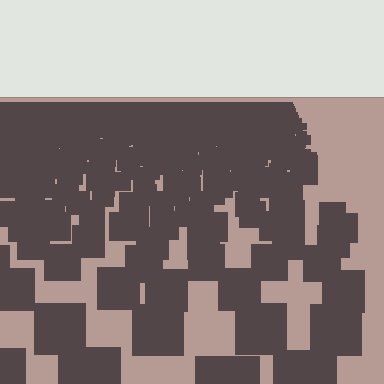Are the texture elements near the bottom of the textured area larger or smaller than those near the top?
Larger. Near the bottom, elements are closer to the viewer and appear at a bigger on-screen size.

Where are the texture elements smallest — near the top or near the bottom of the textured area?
Near the top.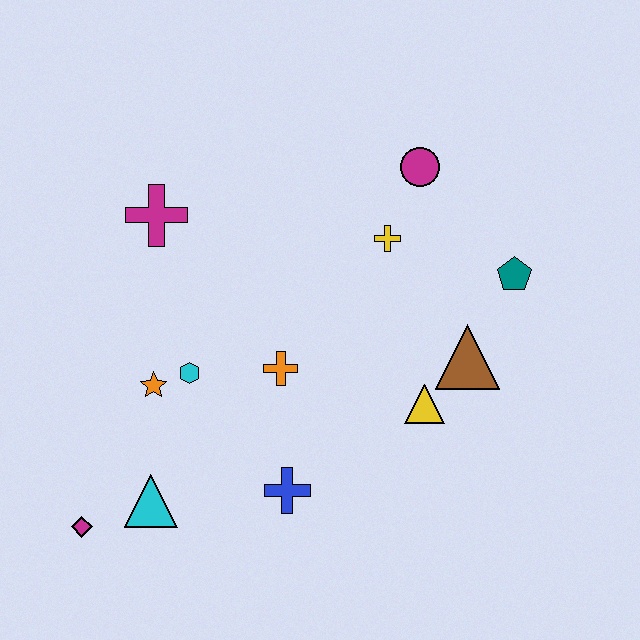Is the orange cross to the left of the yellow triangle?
Yes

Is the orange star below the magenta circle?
Yes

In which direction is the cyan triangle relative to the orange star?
The cyan triangle is below the orange star.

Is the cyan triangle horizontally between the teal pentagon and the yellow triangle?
No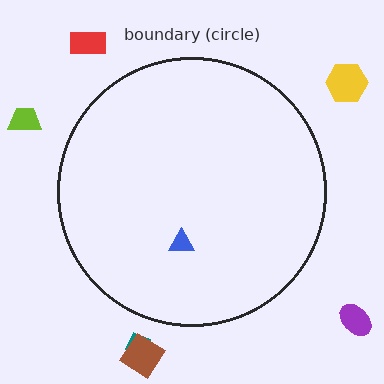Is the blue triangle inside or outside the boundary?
Inside.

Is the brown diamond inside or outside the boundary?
Outside.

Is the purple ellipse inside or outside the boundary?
Outside.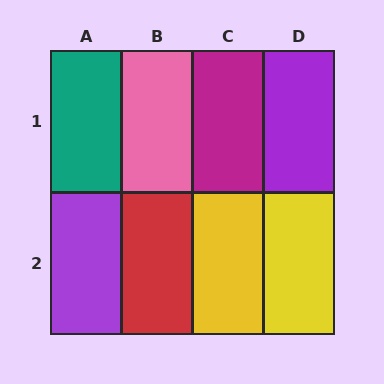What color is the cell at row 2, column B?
Red.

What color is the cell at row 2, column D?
Yellow.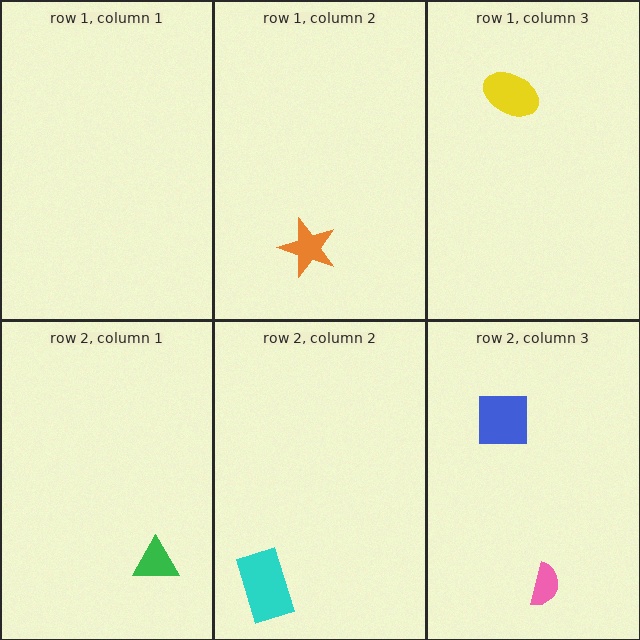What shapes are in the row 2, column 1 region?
The green triangle.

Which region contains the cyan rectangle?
The row 2, column 2 region.